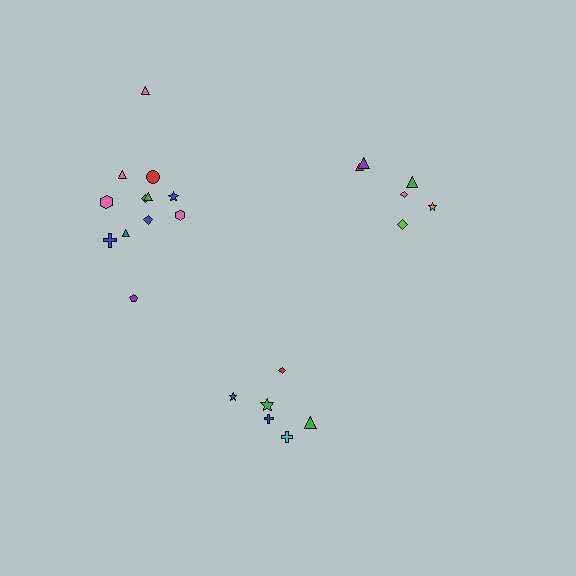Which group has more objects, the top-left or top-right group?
The top-left group.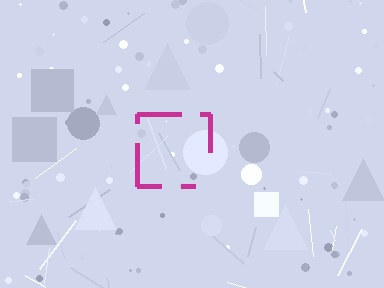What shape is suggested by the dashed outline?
The dashed outline suggests a square.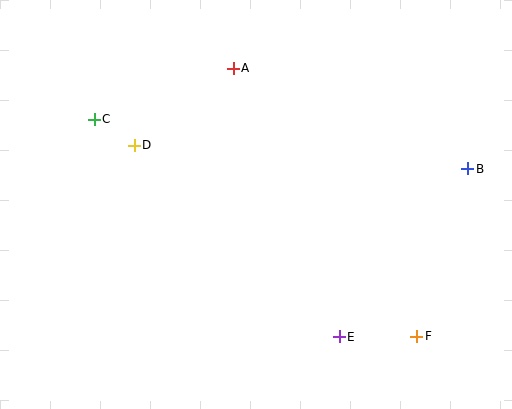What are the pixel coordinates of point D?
Point D is at (134, 145).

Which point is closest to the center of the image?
Point D at (134, 145) is closest to the center.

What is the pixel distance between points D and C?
The distance between D and C is 48 pixels.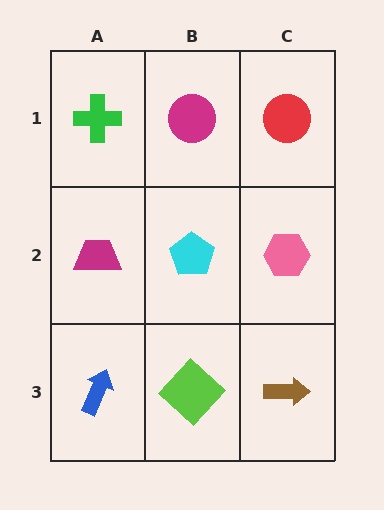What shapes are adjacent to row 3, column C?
A pink hexagon (row 2, column C), a lime diamond (row 3, column B).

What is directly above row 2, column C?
A red circle.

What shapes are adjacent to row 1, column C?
A pink hexagon (row 2, column C), a magenta circle (row 1, column B).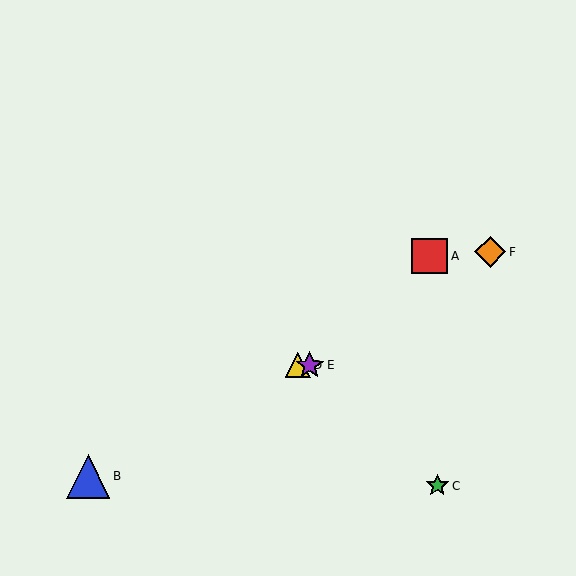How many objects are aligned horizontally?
2 objects (D, E) are aligned horizontally.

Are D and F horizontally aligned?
No, D is at y≈365 and F is at y≈252.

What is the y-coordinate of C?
Object C is at y≈486.